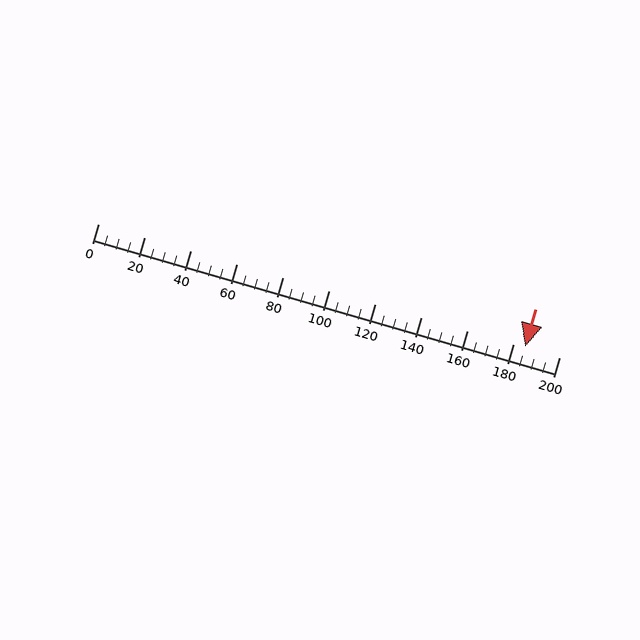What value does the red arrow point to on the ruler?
The red arrow points to approximately 185.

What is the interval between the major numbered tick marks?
The major tick marks are spaced 20 units apart.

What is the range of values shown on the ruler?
The ruler shows values from 0 to 200.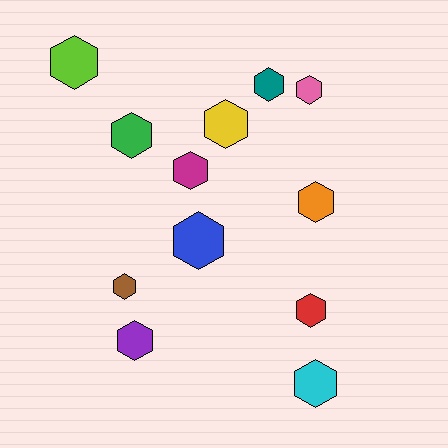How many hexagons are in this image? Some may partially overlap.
There are 12 hexagons.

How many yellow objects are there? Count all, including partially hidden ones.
There is 1 yellow object.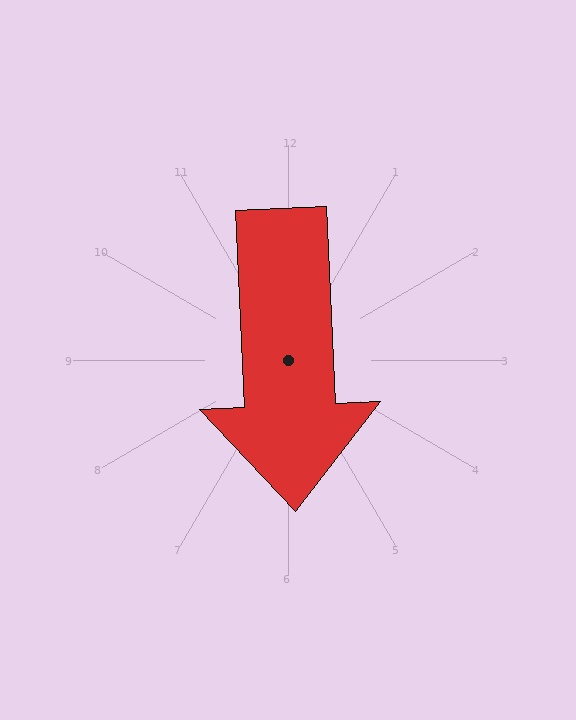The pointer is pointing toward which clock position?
Roughly 6 o'clock.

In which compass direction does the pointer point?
South.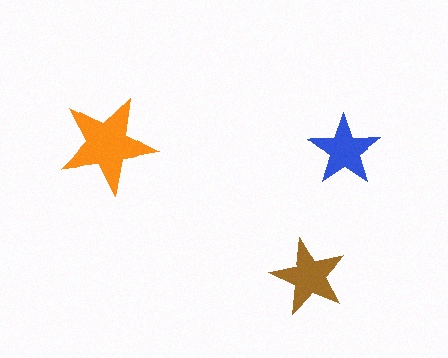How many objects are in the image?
There are 3 objects in the image.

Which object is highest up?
The orange star is topmost.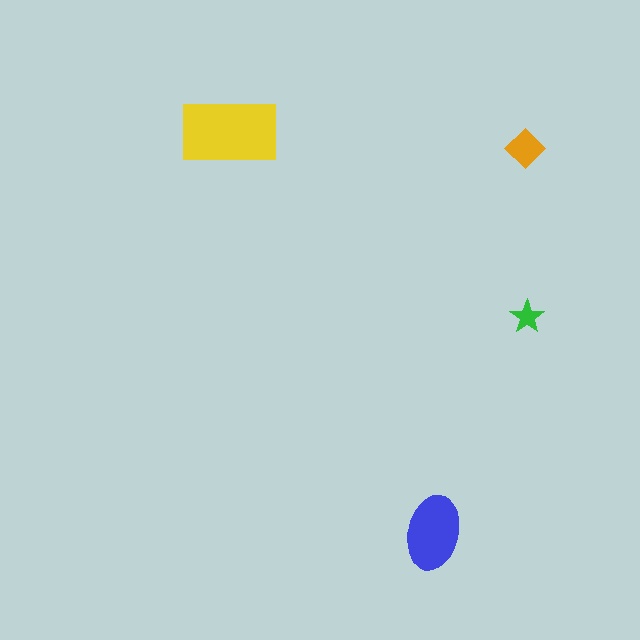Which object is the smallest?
The green star.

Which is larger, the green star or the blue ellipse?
The blue ellipse.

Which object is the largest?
The yellow rectangle.